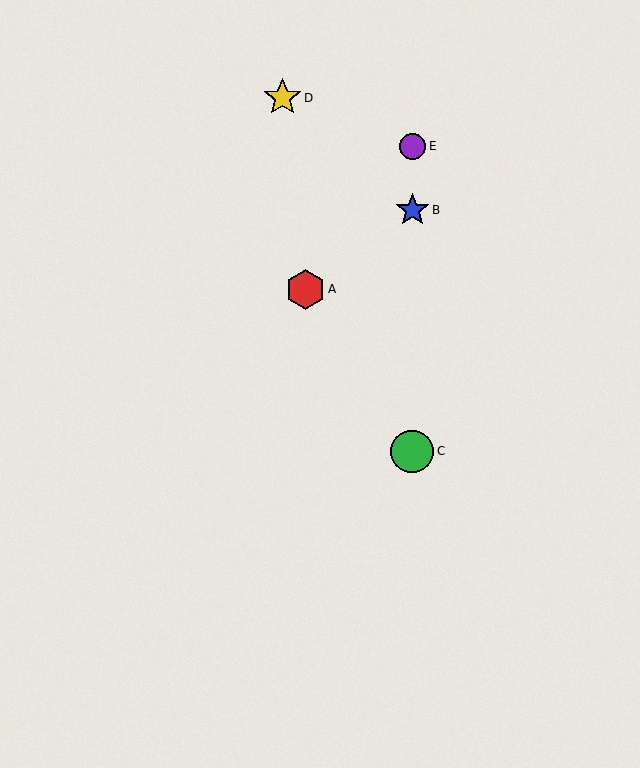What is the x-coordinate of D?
Object D is at x≈283.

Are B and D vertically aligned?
No, B is at x≈412 and D is at x≈283.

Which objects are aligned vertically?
Objects B, C, E are aligned vertically.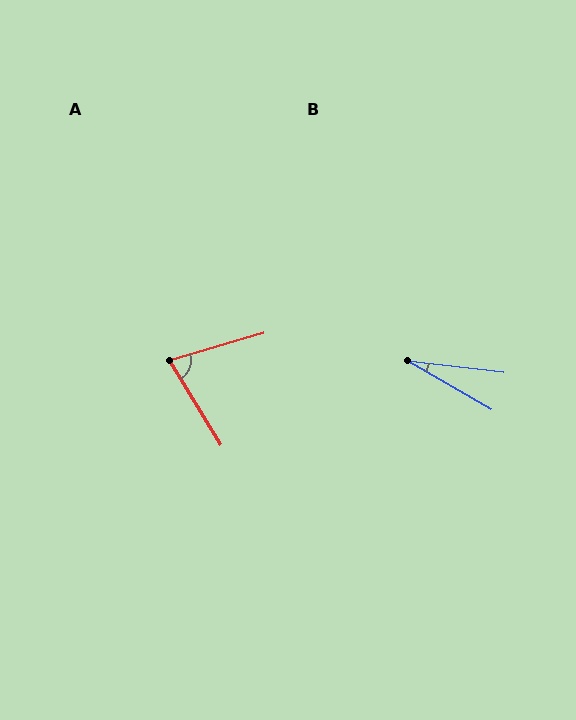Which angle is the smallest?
B, at approximately 23 degrees.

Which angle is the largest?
A, at approximately 75 degrees.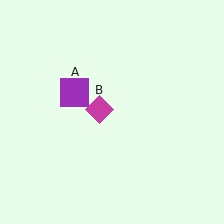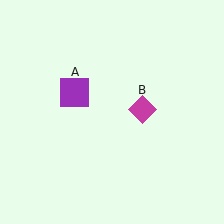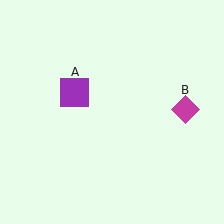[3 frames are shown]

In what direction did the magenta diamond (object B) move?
The magenta diamond (object B) moved right.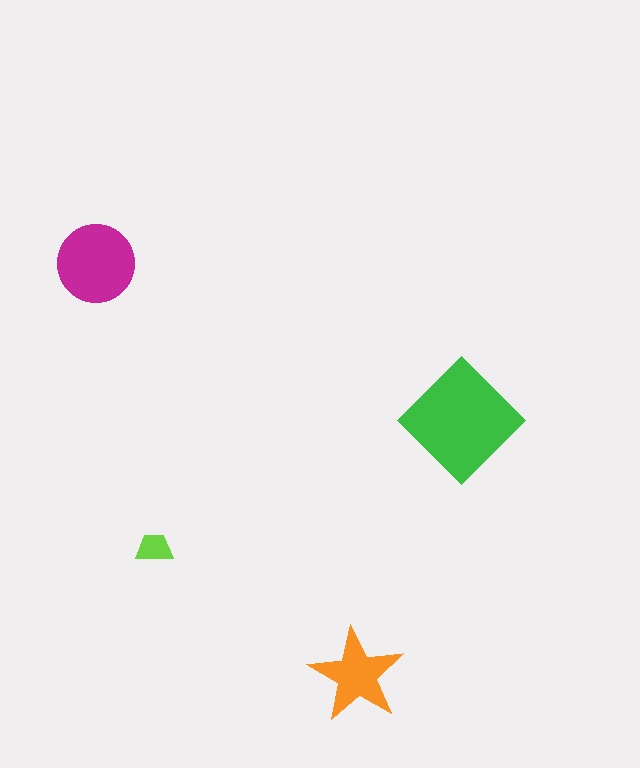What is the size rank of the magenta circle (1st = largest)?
2nd.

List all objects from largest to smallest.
The green diamond, the magenta circle, the orange star, the lime trapezoid.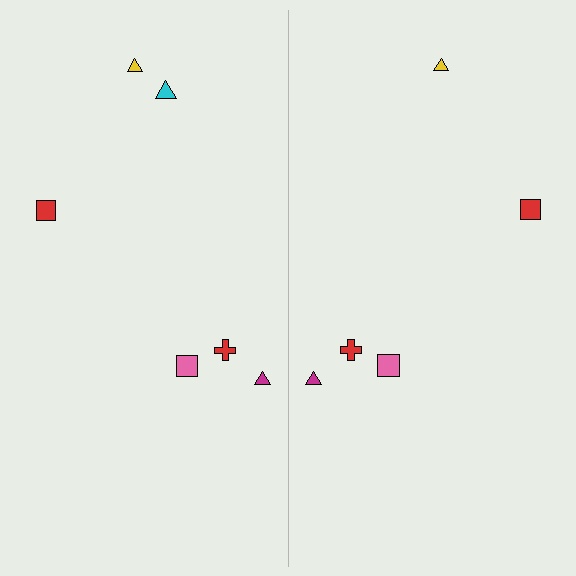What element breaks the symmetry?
A cyan triangle is missing from the right side.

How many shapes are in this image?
There are 11 shapes in this image.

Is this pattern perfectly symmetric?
No, the pattern is not perfectly symmetric. A cyan triangle is missing from the right side.